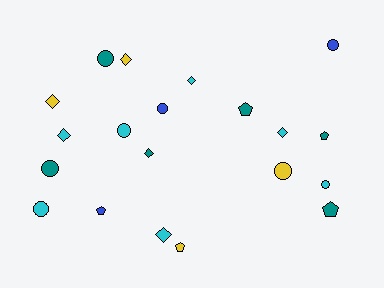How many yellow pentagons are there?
There is 1 yellow pentagon.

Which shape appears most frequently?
Circle, with 8 objects.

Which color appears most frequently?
Cyan, with 7 objects.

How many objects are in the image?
There are 20 objects.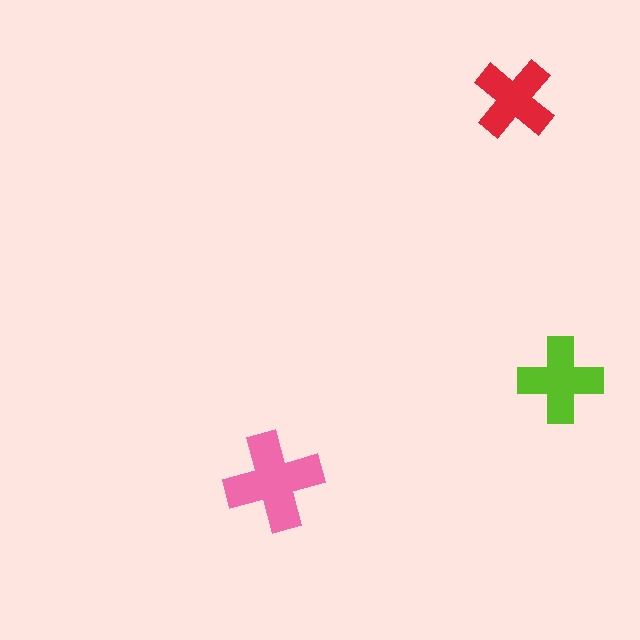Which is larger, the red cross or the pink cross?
The pink one.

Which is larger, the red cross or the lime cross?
The lime one.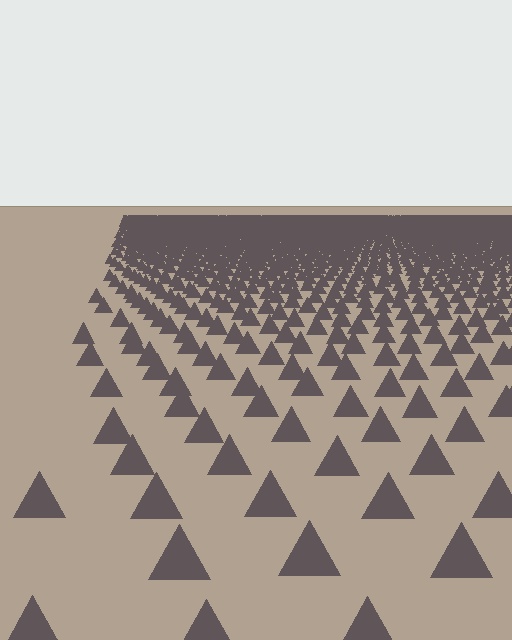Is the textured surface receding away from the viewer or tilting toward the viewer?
The surface is receding away from the viewer. Texture elements get smaller and denser toward the top.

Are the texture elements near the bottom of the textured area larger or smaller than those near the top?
Larger. Near the bottom, elements are closer to the viewer and appear at a bigger on-screen size.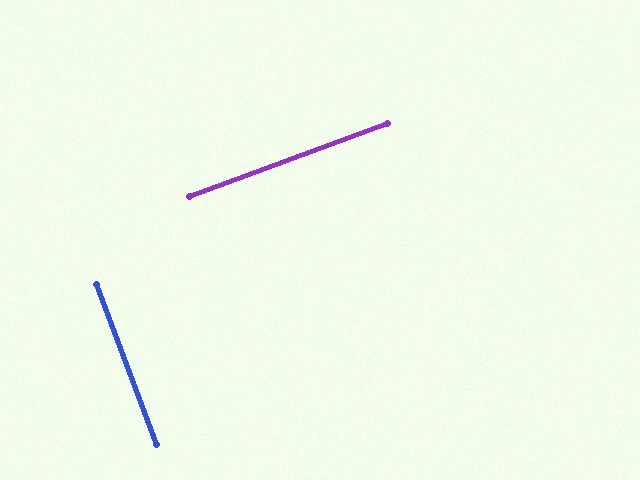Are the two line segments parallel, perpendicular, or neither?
Perpendicular — they meet at approximately 90°.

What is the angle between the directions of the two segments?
Approximately 90 degrees.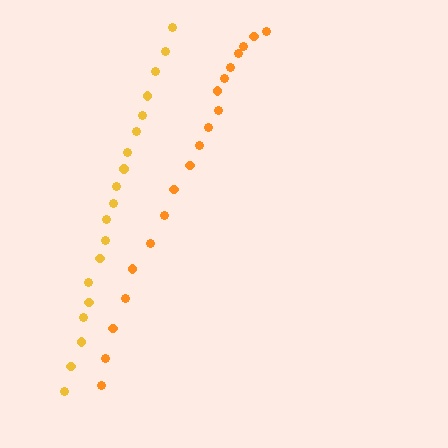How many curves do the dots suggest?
There are 2 distinct paths.